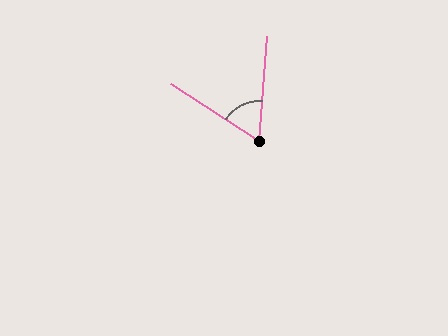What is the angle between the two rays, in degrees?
Approximately 61 degrees.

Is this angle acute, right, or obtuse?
It is acute.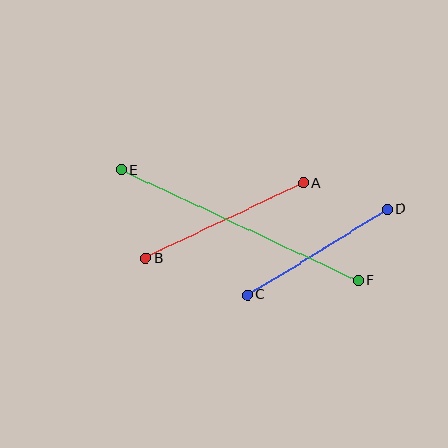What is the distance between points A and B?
The distance is approximately 175 pixels.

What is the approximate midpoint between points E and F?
The midpoint is at approximately (240, 225) pixels.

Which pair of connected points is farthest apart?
Points E and F are farthest apart.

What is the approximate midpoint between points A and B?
The midpoint is at approximately (224, 221) pixels.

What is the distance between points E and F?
The distance is approximately 262 pixels.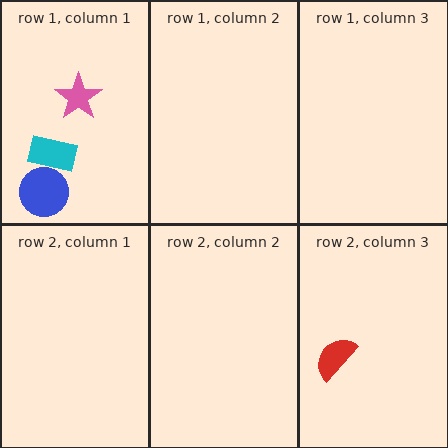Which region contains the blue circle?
The row 1, column 1 region.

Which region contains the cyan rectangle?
The row 1, column 1 region.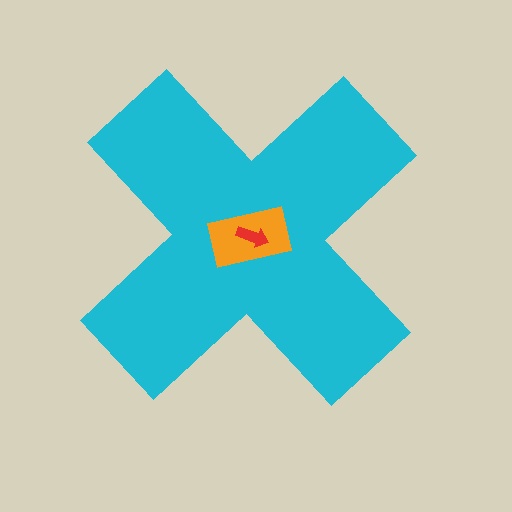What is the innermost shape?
The red arrow.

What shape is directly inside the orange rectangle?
The red arrow.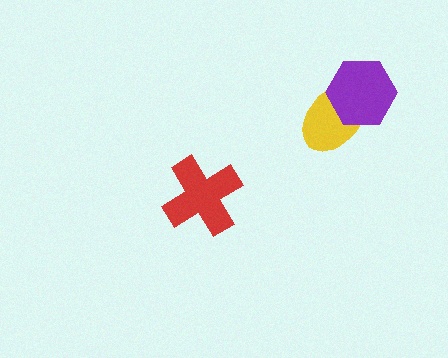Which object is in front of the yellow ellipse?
The purple hexagon is in front of the yellow ellipse.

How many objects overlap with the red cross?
0 objects overlap with the red cross.